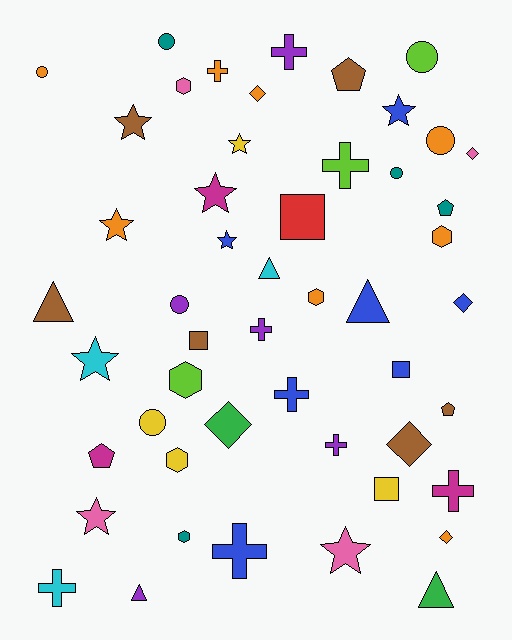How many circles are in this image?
There are 7 circles.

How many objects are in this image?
There are 50 objects.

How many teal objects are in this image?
There are 4 teal objects.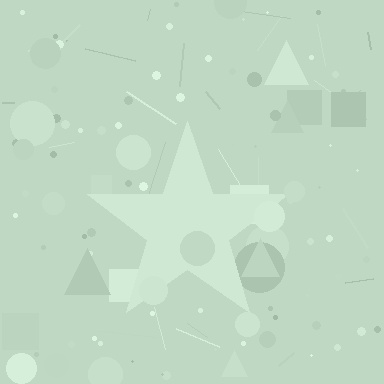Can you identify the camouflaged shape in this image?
The camouflaged shape is a star.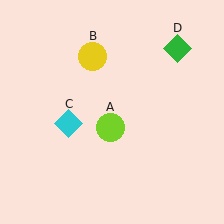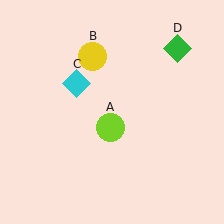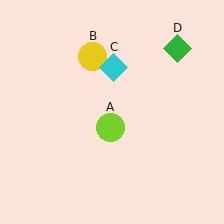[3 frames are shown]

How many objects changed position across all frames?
1 object changed position: cyan diamond (object C).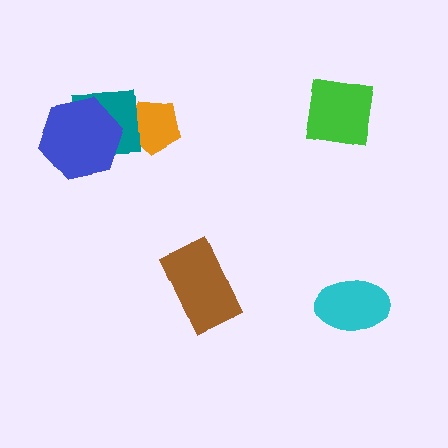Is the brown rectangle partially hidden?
No, no other shape covers it.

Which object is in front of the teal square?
The blue hexagon is in front of the teal square.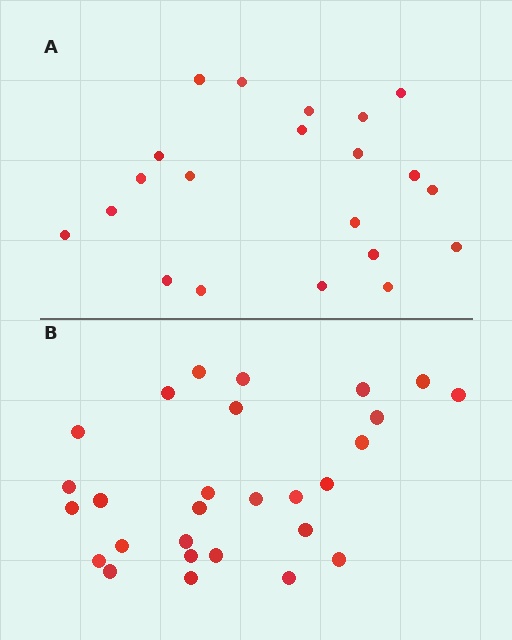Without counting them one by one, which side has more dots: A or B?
Region B (the bottom region) has more dots.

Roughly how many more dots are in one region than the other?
Region B has roughly 8 or so more dots than region A.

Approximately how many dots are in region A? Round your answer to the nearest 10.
About 20 dots. (The exact count is 21, which rounds to 20.)